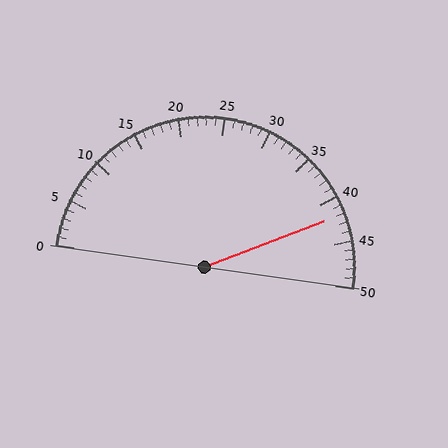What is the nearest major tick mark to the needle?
The nearest major tick mark is 40.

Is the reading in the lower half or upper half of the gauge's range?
The reading is in the upper half of the range (0 to 50).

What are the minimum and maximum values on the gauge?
The gauge ranges from 0 to 50.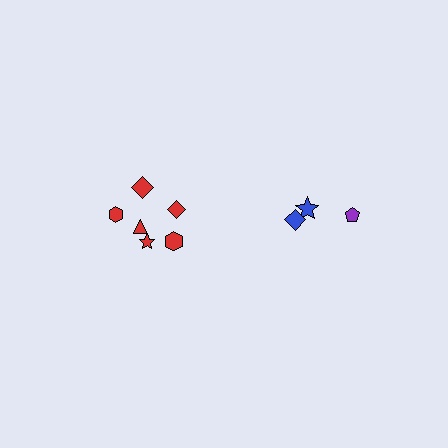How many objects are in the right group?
There are 3 objects.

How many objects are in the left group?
There are 6 objects.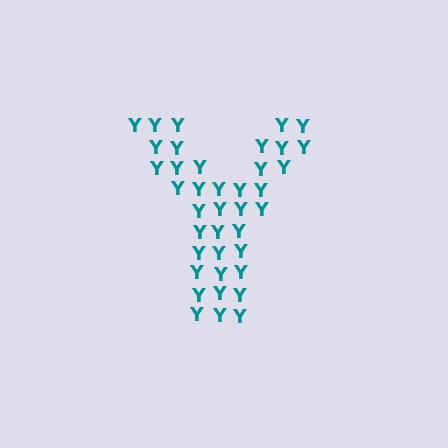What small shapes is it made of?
It is made of small letter Y's.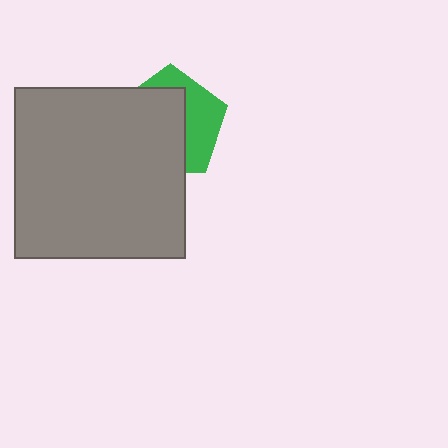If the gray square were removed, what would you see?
You would see the complete green pentagon.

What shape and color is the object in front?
The object in front is a gray square.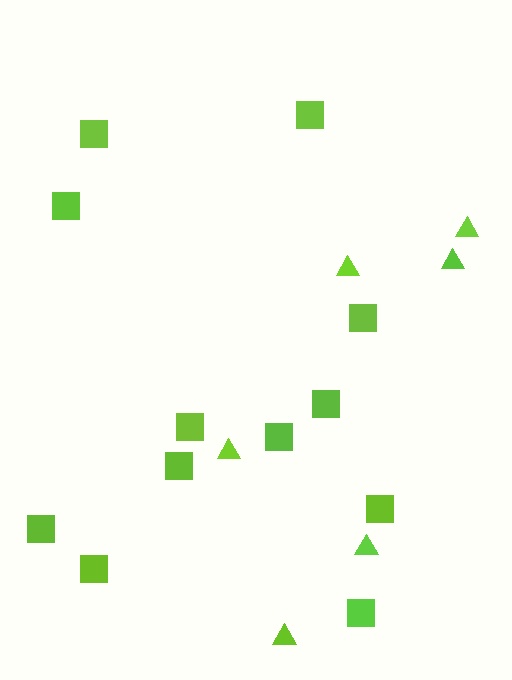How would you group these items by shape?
There are 2 groups: one group of squares (12) and one group of triangles (6).